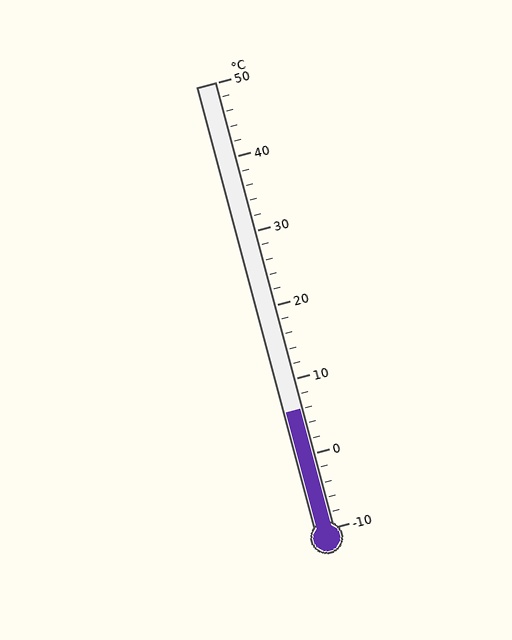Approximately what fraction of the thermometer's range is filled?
The thermometer is filled to approximately 25% of its range.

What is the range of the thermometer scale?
The thermometer scale ranges from -10°C to 50°C.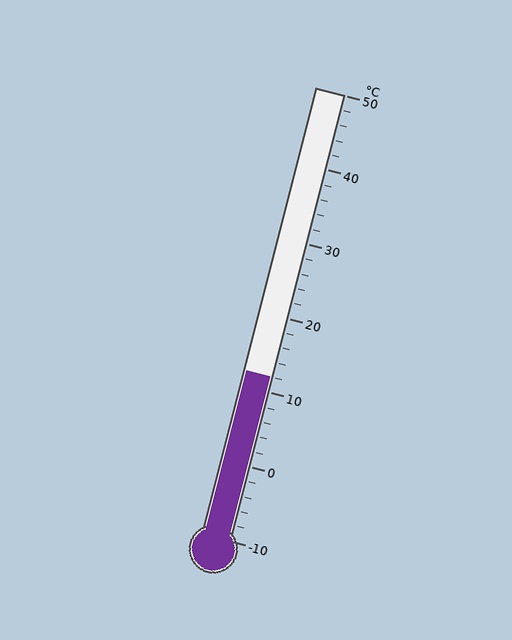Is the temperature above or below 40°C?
The temperature is below 40°C.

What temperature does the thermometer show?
The thermometer shows approximately 12°C.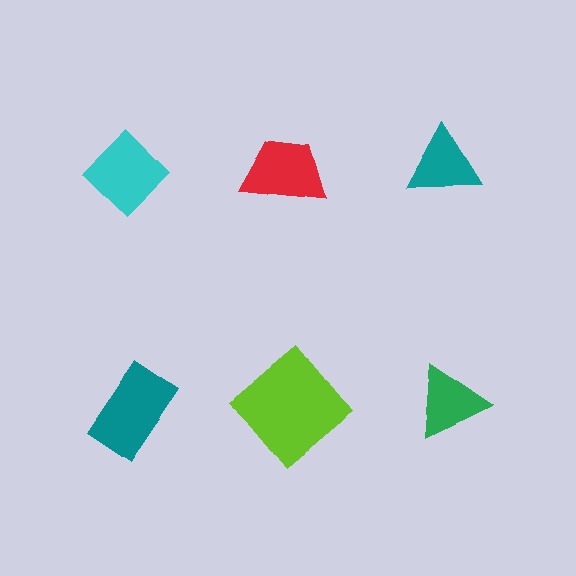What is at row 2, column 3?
A green triangle.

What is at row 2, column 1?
A teal rectangle.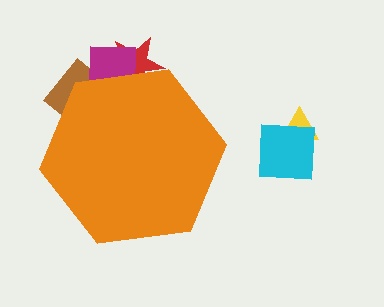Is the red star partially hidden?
Yes, the red star is partially hidden behind the orange hexagon.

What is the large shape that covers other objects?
An orange hexagon.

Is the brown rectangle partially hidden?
Yes, the brown rectangle is partially hidden behind the orange hexagon.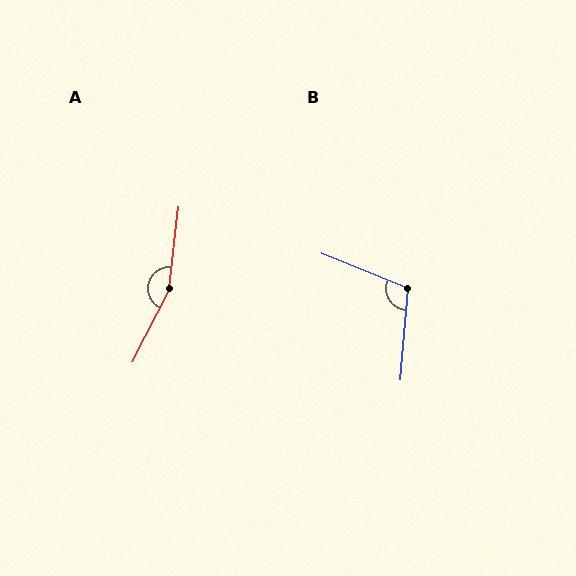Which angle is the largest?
A, at approximately 159 degrees.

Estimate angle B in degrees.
Approximately 107 degrees.